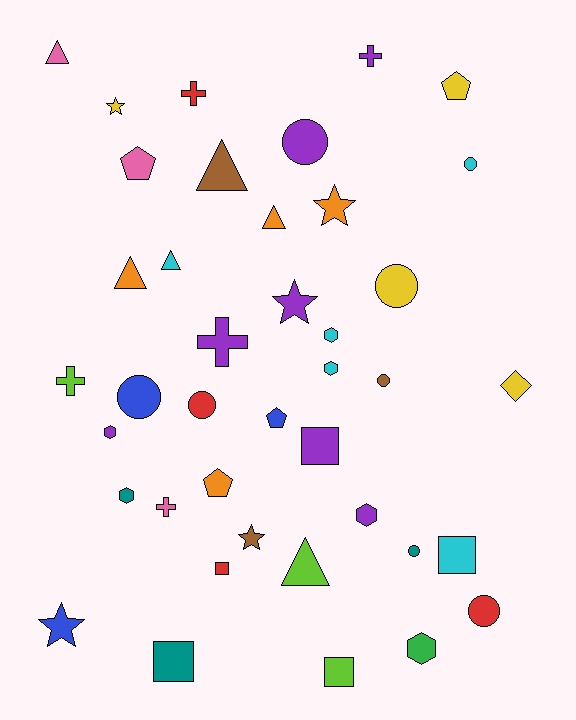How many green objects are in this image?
There is 1 green object.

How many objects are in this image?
There are 40 objects.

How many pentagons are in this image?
There are 4 pentagons.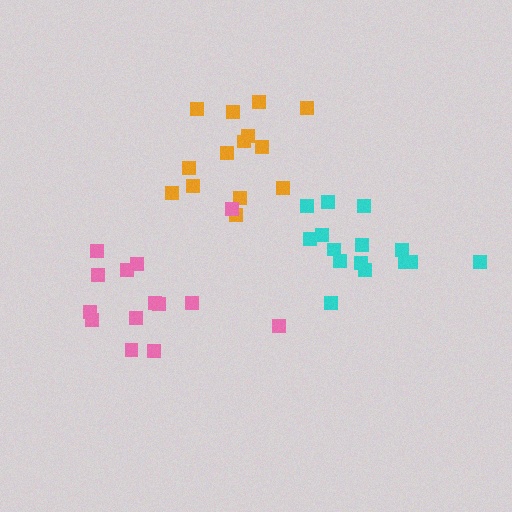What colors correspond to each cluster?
The clusters are colored: orange, cyan, pink.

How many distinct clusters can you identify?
There are 3 distinct clusters.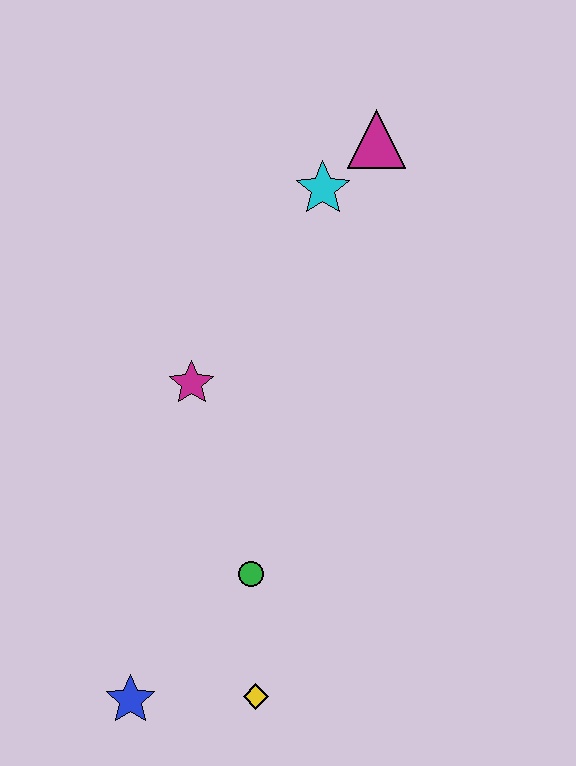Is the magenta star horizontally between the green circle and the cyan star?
No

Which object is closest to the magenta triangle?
The cyan star is closest to the magenta triangle.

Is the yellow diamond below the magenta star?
Yes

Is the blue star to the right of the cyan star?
No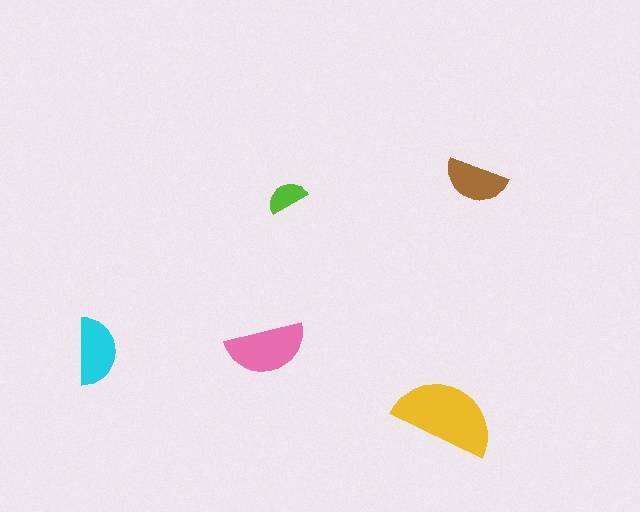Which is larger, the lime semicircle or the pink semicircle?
The pink one.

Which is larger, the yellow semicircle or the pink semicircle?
The yellow one.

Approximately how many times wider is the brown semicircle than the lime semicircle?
About 1.5 times wider.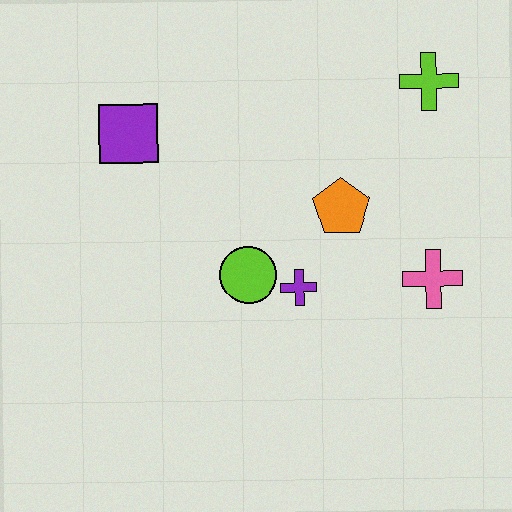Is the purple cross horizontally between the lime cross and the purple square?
Yes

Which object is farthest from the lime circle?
The lime cross is farthest from the lime circle.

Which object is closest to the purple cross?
The lime circle is closest to the purple cross.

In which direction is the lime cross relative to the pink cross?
The lime cross is above the pink cross.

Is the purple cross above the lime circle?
No